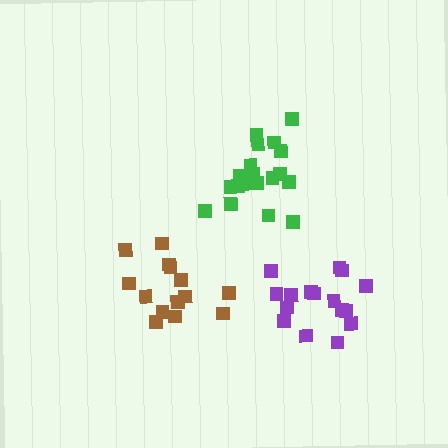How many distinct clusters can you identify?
There are 3 distinct clusters.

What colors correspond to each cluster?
The clusters are colored: brown, green, purple.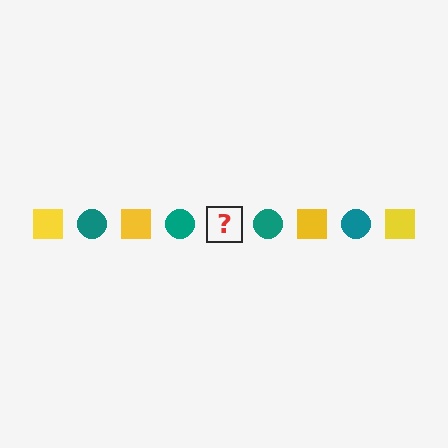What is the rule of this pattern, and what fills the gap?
The rule is that the pattern alternates between yellow square and teal circle. The gap should be filled with a yellow square.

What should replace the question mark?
The question mark should be replaced with a yellow square.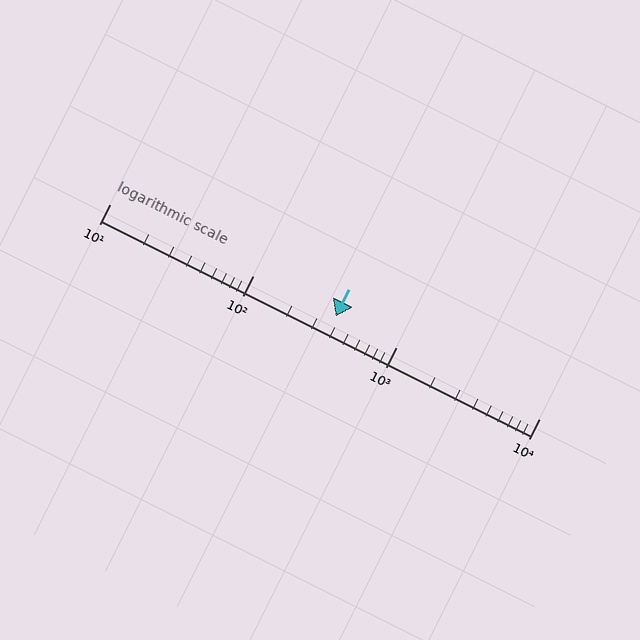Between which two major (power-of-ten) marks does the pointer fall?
The pointer is between 100 and 1000.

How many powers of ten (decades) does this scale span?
The scale spans 3 decades, from 10 to 10000.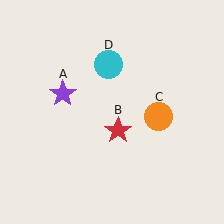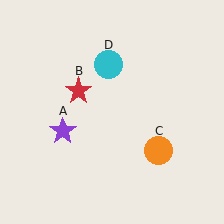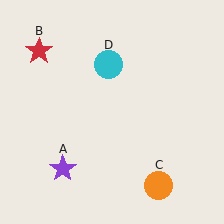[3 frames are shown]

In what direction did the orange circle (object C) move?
The orange circle (object C) moved down.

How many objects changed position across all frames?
3 objects changed position: purple star (object A), red star (object B), orange circle (object C).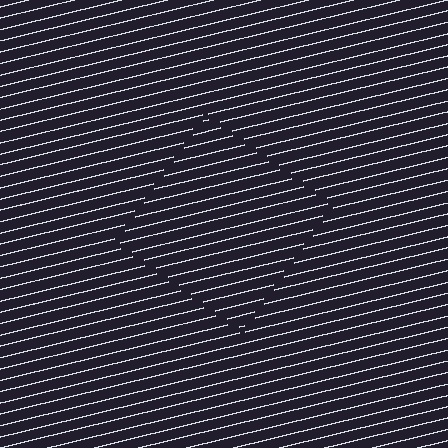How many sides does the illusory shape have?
4 sides — the line-ends trace a square.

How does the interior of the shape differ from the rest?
The interior of the shape contains the same grating, shifted by half a period — the contour is defined by the phase discontinuity where line-ends from the inner and outer gratings abut.